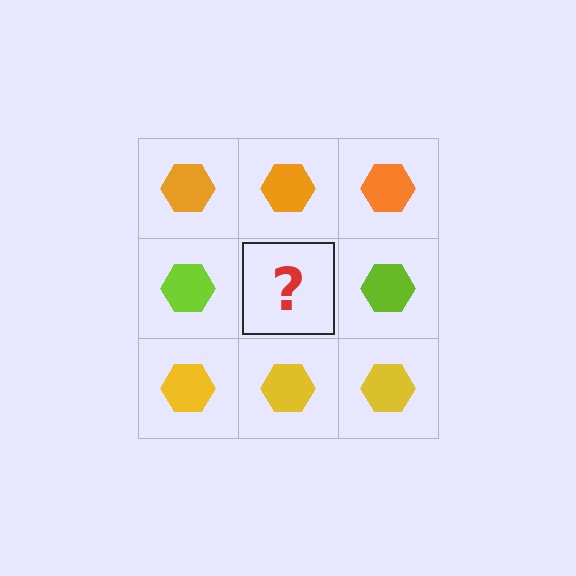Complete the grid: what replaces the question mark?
The question mark should be replaced with a lime hexagon.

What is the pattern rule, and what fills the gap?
The rule is that each row has a consistent color. The gap should be filled with a lime hexagon.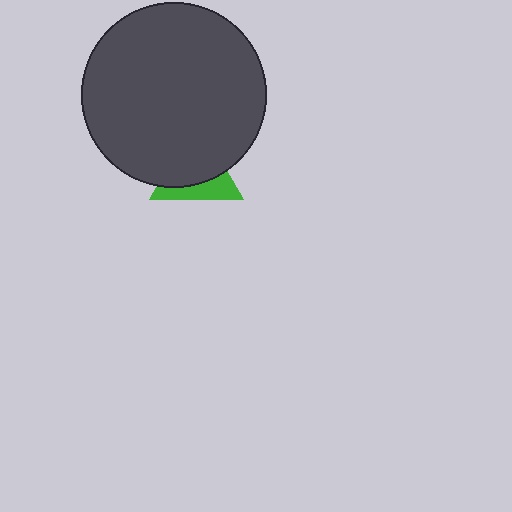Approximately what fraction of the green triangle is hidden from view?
Roughly 64% of the green triangle is hidden behind the dark gray circle.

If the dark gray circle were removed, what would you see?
You would see the complete green triangle.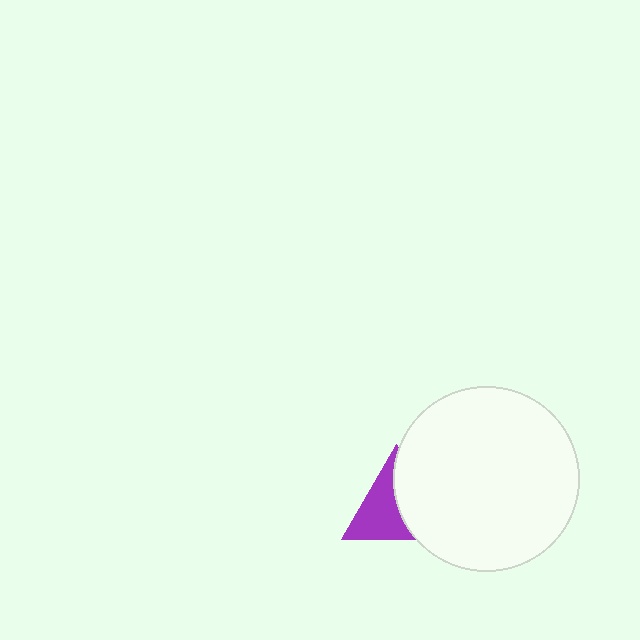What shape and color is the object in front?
The object in front is a white circle.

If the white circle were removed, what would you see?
You would see the complete purple triangle.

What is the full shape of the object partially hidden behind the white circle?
The partially hidden object is a purple triangle.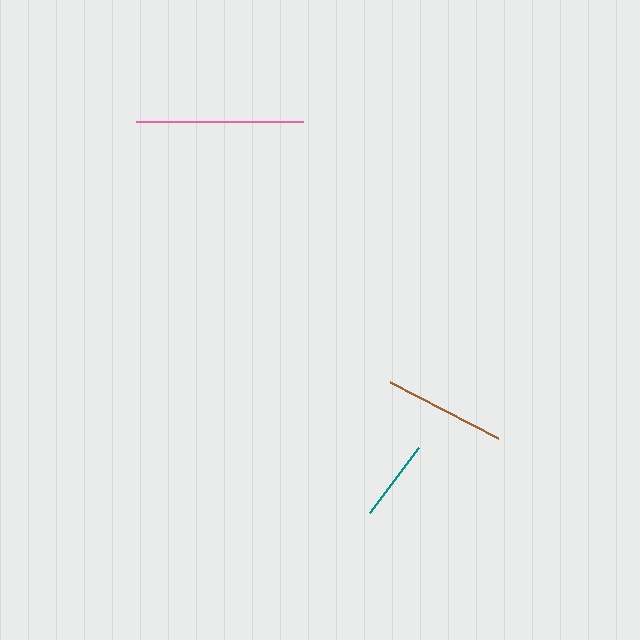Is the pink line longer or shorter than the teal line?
The pink line is longer than the teal line.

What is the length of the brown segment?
The brown segment is approximately 122 pixels long.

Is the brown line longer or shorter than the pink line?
The pink line is longer than the brown line.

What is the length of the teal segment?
The teal segment is approximately 81 pixels long.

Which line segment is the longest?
The pink line is the longest at approximately 167 pixels.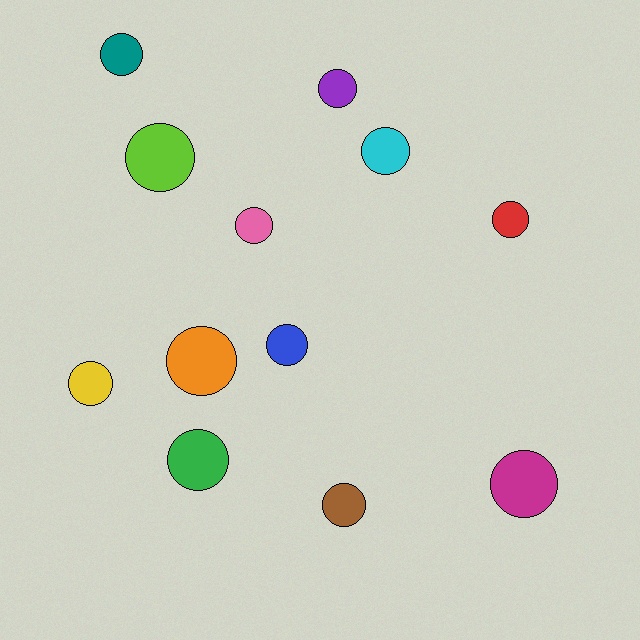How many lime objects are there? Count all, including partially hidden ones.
There is 1 lime object.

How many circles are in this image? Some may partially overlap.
There are 12 circles.